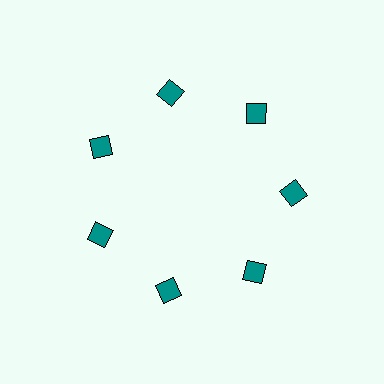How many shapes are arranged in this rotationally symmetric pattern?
There are 7 shapes, arranged in 7 groups of 1.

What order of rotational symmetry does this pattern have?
This pattern has 7-fold rotational symmetry.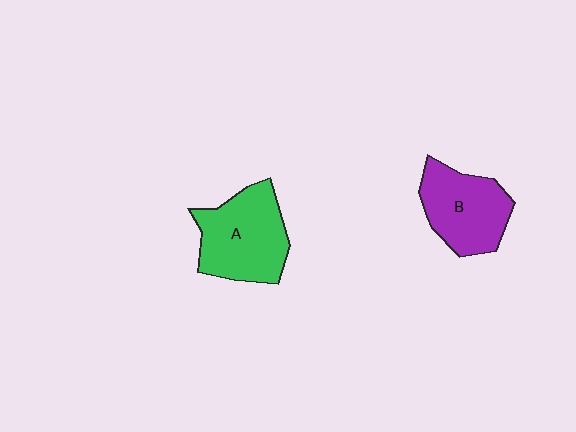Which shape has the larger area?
Shape A (green).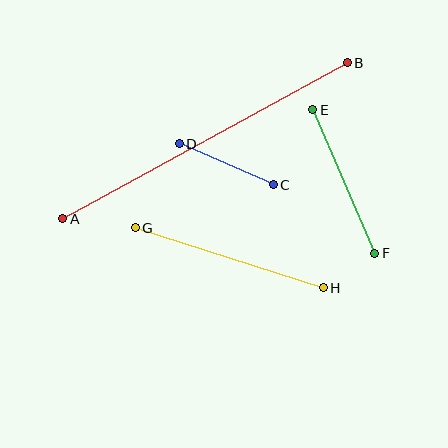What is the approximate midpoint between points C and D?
The midpoint is at approximately (226, 164) pixels.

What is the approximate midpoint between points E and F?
The midpoint is at approximately (344, 182) pixels.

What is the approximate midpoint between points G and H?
The midpoint is at approximately (229, 258) pixels.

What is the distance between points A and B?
The distance is approximately 324 pixels.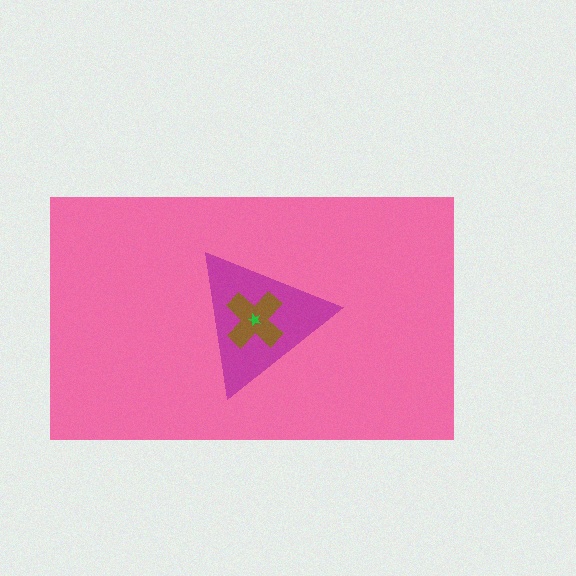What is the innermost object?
The green star.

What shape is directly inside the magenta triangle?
The brown cross.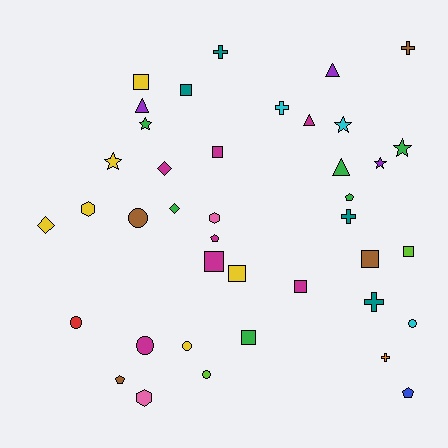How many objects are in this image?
There are 40 objects.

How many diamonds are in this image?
There are 3 diamonds.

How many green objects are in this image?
There are 6 green objects.